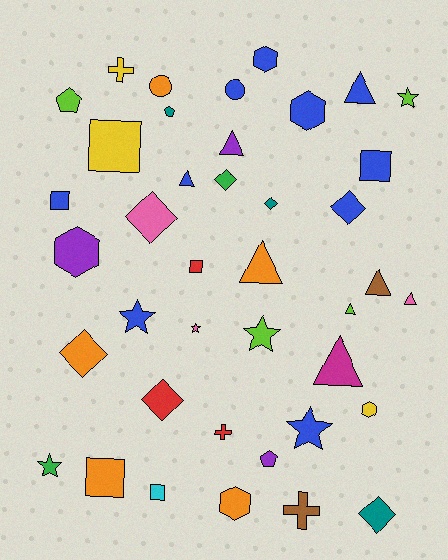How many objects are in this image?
There are 40 objects.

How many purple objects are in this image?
There are 3 purple objects.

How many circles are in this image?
There are 2 circles.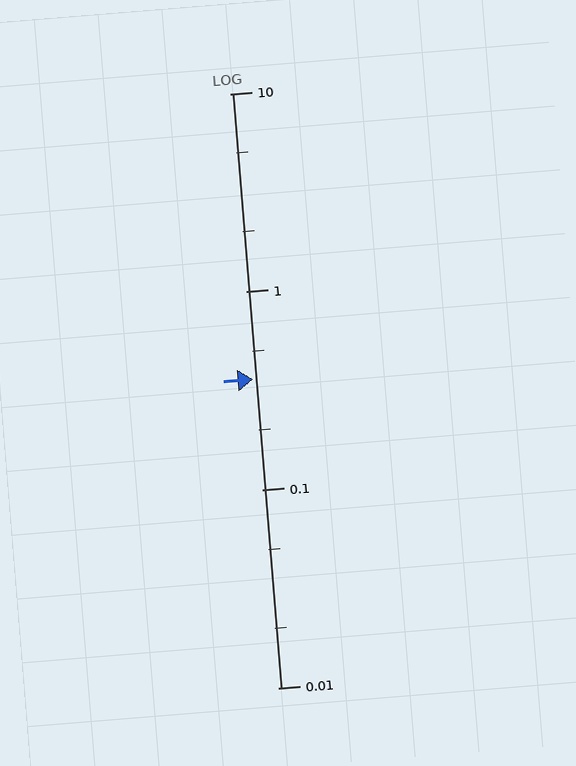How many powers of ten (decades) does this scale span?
The scale spans 3 decades, from 0.01 to 10.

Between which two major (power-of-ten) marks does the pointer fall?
The pointer is between 0.1 and 1.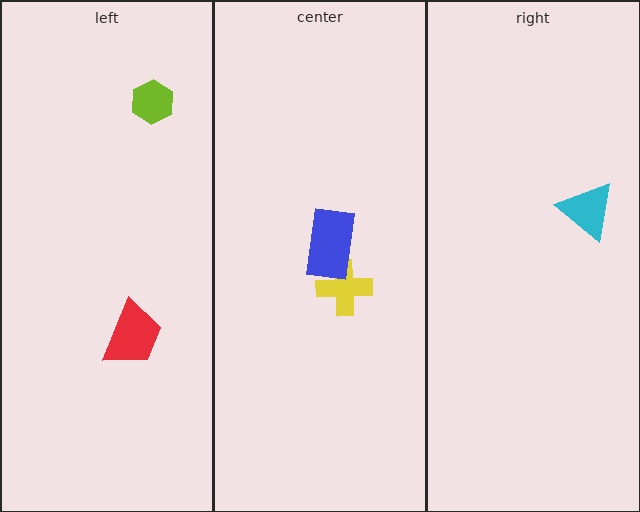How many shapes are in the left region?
2.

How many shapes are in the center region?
2.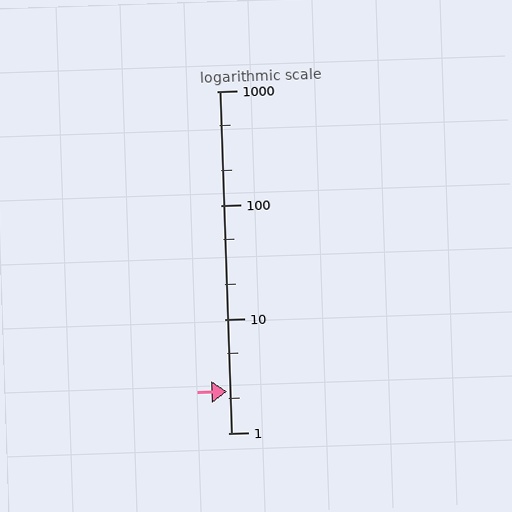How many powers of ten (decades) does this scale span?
The scale spans 3 decades, from 1 to 1000.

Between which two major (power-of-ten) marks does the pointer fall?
The pointer is between 1 and 10.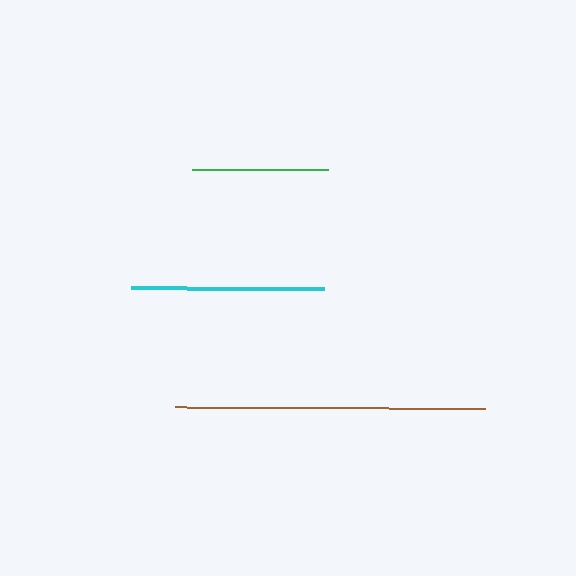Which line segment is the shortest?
The green line is the shortest at approximately 135 pixels.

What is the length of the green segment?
The green segment is approximately 135 pixels long.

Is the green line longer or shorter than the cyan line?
The cyan line is longer than the green line.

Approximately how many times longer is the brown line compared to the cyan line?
The brown line is approximately 1.6 times the length of the cyan line.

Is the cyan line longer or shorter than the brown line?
The brown line is longer than the cyan line.